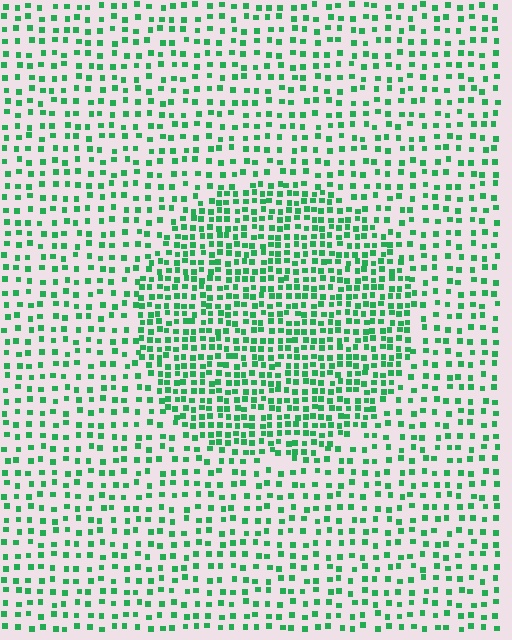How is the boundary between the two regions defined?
The boundary is defined by a change in element density (approximately 1.9x ratio). All elements are the same color, size, and shape.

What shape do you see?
I see a circle.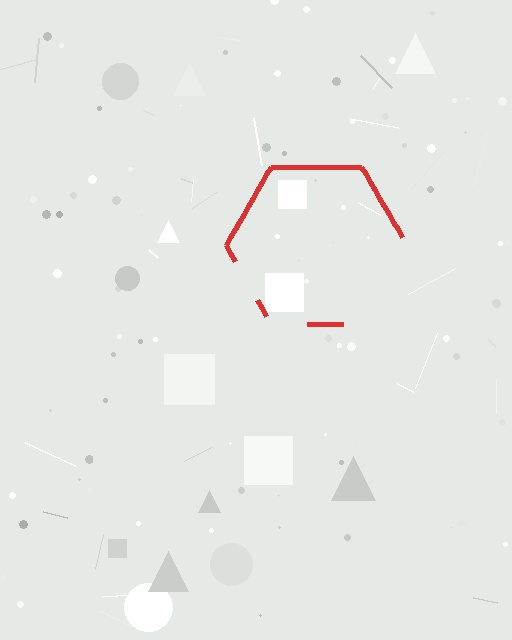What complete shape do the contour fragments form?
The contour fragments form a hexagon.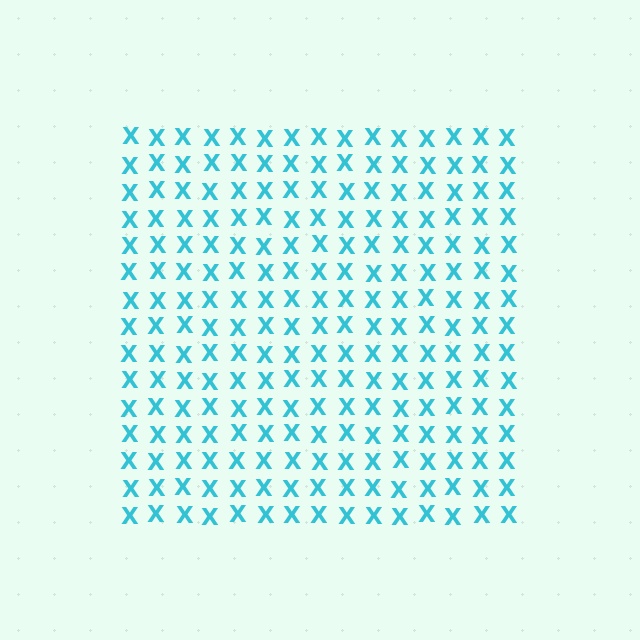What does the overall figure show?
The overall figure shows a square.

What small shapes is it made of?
It is made of small letter X's.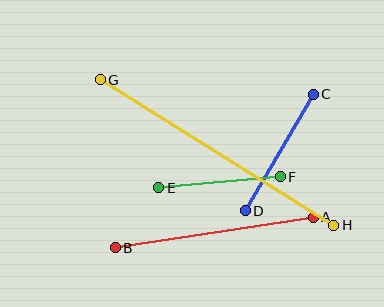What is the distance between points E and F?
The distance is approximately 122 pixels.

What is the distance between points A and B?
The distance is approximately 201 pixels.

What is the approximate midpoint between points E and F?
The midpoint is at approximately (219, 182) pixels.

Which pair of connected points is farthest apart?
Points G and H are farthest apart.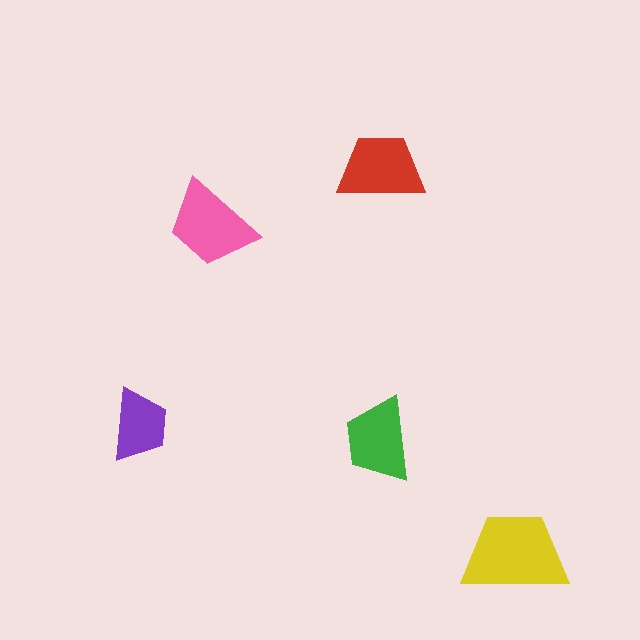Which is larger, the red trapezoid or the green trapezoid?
The red one.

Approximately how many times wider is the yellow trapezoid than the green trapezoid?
About 1.5 times wider.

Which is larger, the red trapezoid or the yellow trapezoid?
The yellow one.